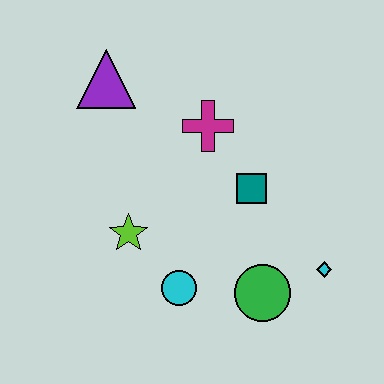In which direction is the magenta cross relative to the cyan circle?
The magenta cross is above the cyan circle.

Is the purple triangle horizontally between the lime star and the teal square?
No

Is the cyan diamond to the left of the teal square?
No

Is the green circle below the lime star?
Yes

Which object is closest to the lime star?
The cyan circle is closest to the lime star.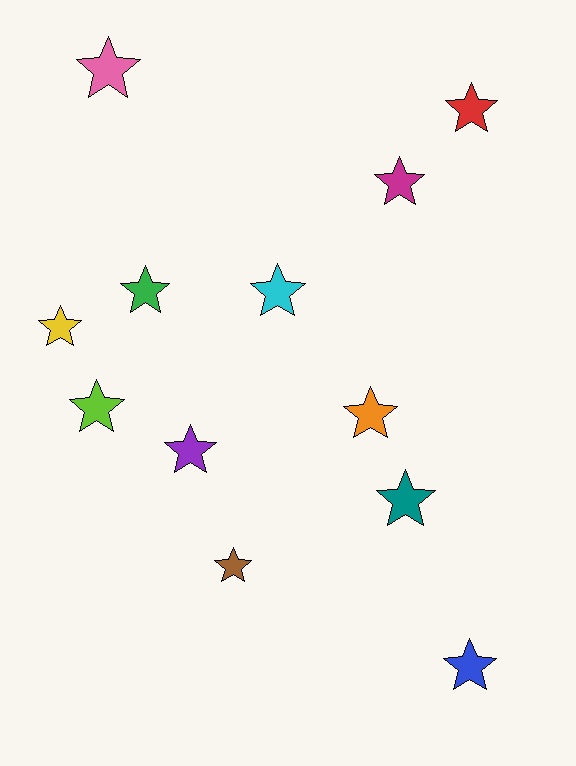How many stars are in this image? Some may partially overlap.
There are 12 stars.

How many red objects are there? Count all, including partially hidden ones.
There is 1 red object.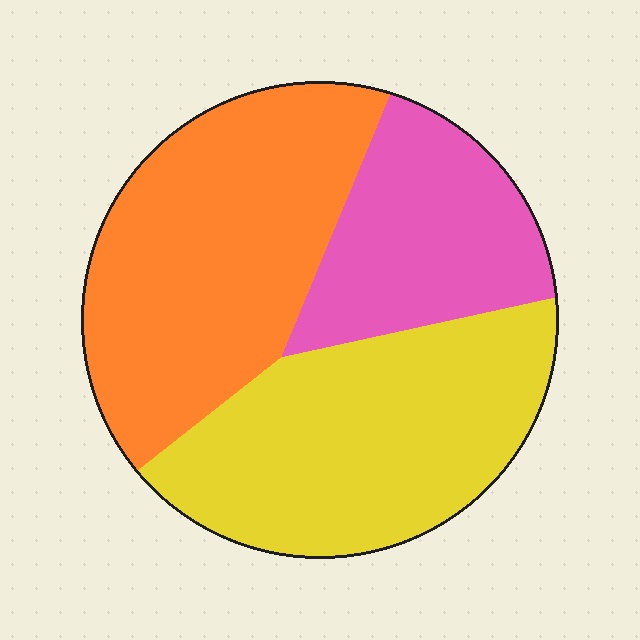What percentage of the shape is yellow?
Yellow takes up about three eighths (3/8) of the shape.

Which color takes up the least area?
Pink, at roughly 25%.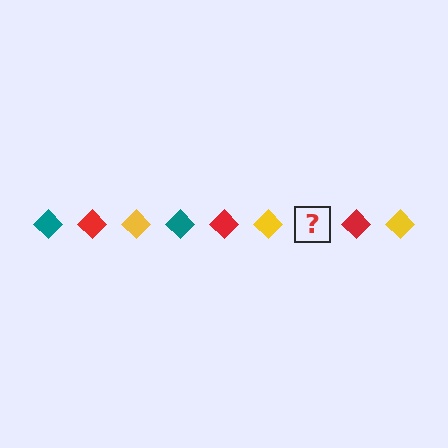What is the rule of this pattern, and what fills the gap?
The rule is that the pattern cycles through teal, red, yellow diamonds. The gap should be filled with a teal diamond.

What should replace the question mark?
The question mark should be replaced with a teal diamond.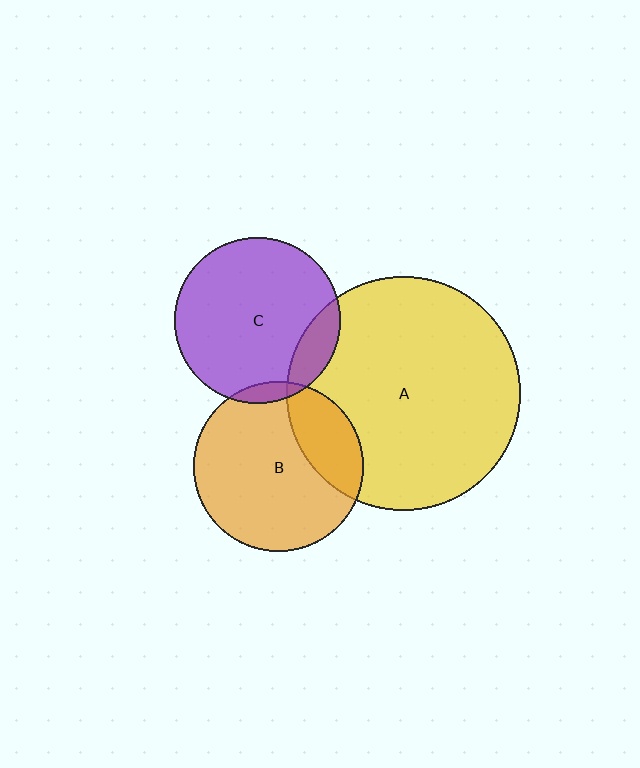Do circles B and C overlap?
Yes.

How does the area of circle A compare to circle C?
Approximately 2.0 times.